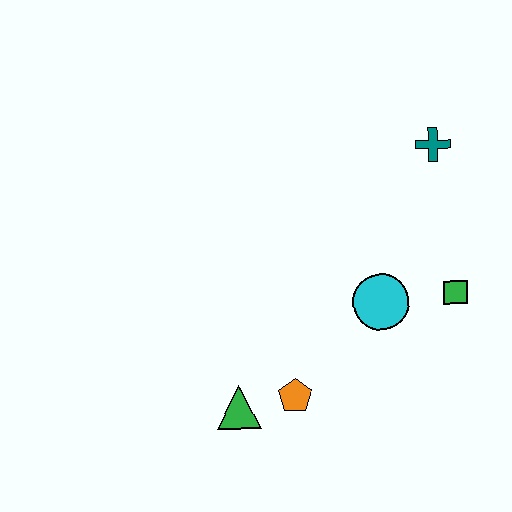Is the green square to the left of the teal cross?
No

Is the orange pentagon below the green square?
Yes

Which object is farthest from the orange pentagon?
The teal cross is farthest from the orange pentagon.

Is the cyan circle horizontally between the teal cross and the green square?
No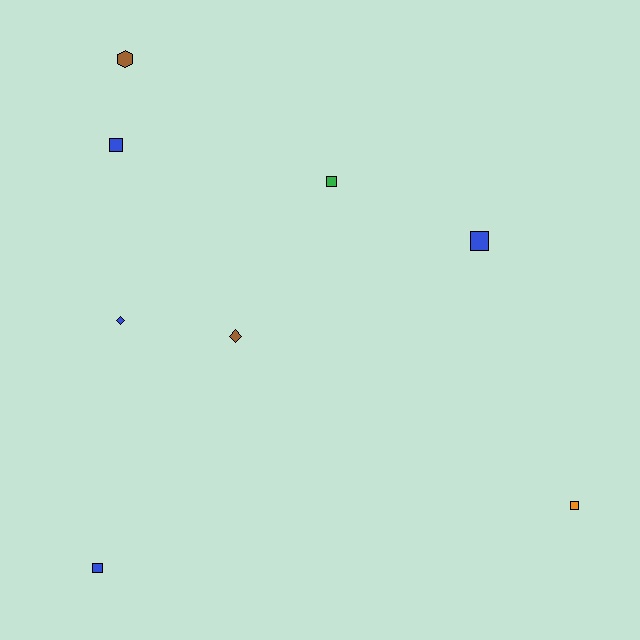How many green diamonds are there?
There are no green diamonds.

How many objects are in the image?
There are 8 objects.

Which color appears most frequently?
Blue, with 4 objects.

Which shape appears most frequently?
Square, with 5 objects.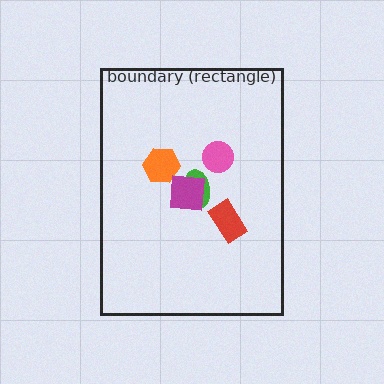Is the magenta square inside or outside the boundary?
Inside.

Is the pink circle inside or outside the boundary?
Inside.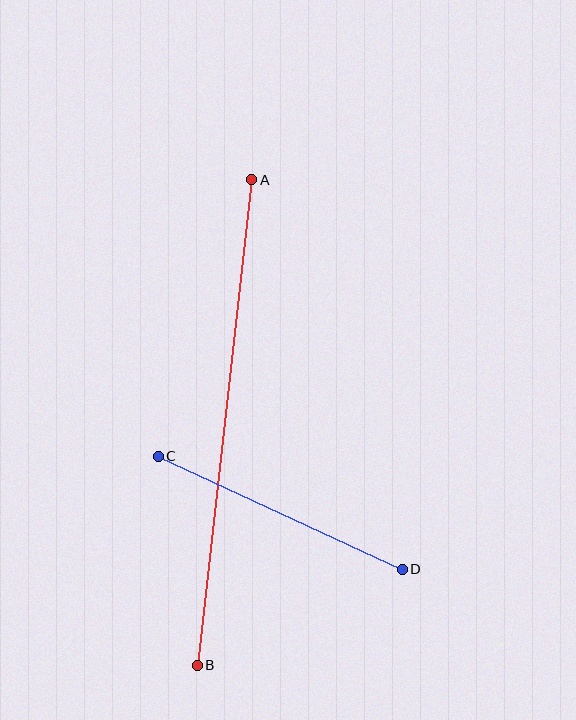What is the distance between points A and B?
The distance is approximately 489 pixels.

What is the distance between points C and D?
The distance is approximately 269 pixels.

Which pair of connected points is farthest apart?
Points A and B are farthest apart.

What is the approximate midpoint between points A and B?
The midpoint is at approximately (225, 422) pixels.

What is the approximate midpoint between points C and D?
The midpoint is at approximately (280, 513) pixels.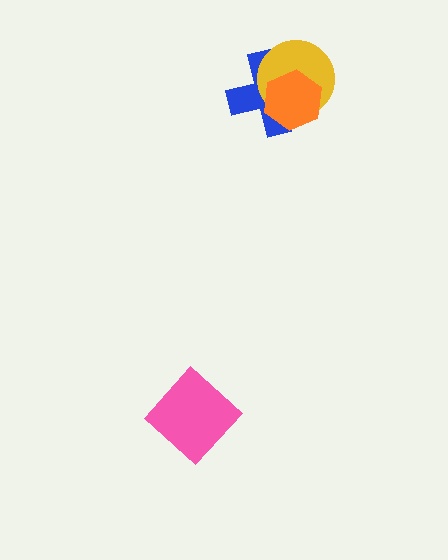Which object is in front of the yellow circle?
The orange hexagon is in front of the yellow circle.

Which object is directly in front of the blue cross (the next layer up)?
The yellow circle is directly in front of the blue cross.